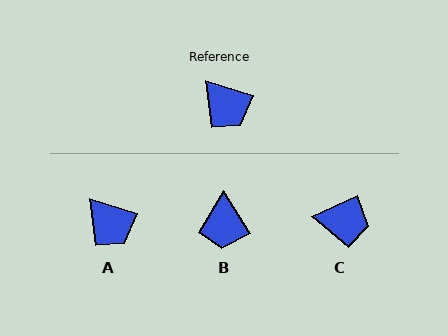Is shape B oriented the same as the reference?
No, it is off by about 39 degrees.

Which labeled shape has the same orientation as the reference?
A.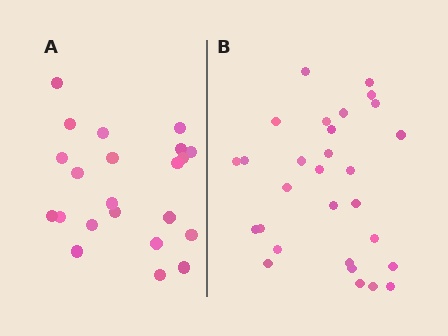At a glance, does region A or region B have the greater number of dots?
Region B (the right region) has more dots.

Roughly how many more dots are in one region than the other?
Region B has roughly 8 or so more dots than region A.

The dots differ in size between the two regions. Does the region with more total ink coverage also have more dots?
No. Region A has more total ink coverage because its dots are larger, but region B actually contains more individual dots. Total area can be misleading — the number of items is what matters here.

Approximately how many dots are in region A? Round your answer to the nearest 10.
About 20 dots. (The exact count is 22, which rounds to 20.)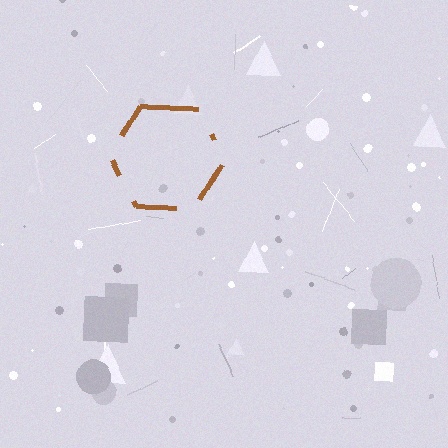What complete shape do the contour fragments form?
The contour fragments form a hexagon.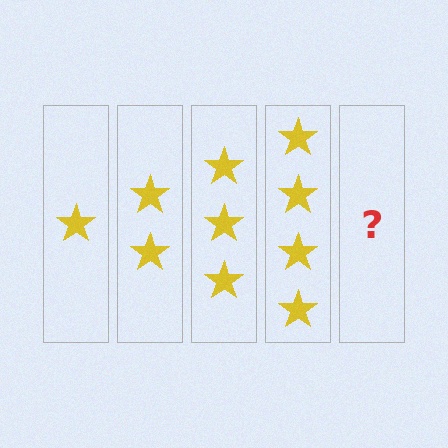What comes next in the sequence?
The next element should be 5 stars.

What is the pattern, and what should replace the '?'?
The pattern is that each step adds one more star. The '?' should be 5 stars.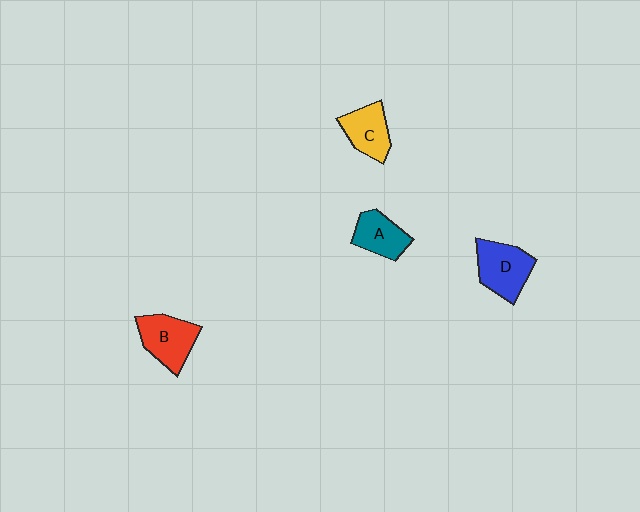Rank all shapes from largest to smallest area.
From largest to smallest: D (blue), B (red), C (yellow), A (teal).